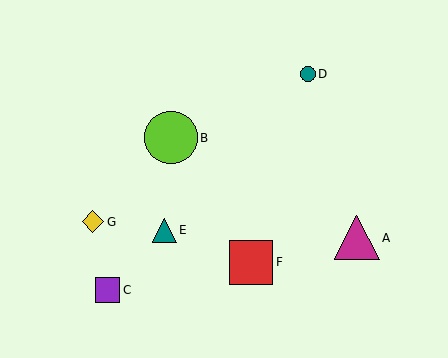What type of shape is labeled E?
Shape E is a teal triangle.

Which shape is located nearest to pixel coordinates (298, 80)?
The teal circle (labeled D) at (308, 74) is nearest to that location.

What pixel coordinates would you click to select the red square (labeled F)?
Click at (251, 262) to select the red square F.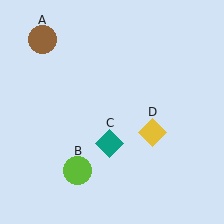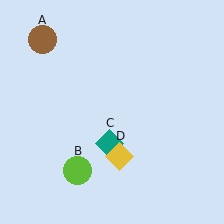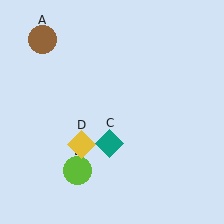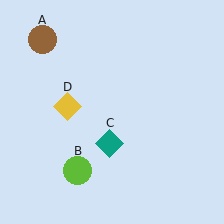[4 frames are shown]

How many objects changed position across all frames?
1 object changed position: yellow diamond (object D).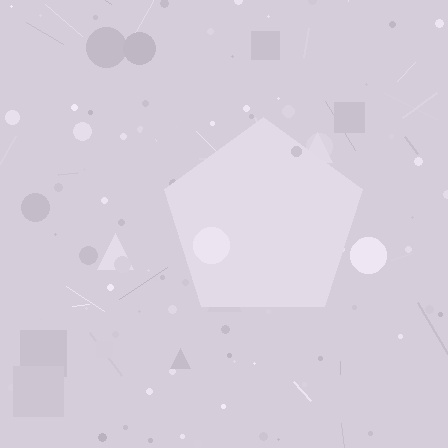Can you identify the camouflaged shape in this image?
The camouflaged shape is a pentagon.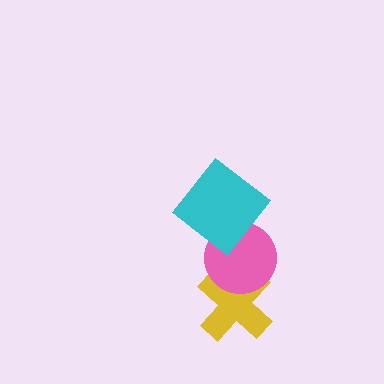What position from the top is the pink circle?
The pink circle is 2nd from the top.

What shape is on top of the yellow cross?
The pink circle is on top of the yellow cross.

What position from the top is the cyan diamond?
The cyan diamond is 1st from the top.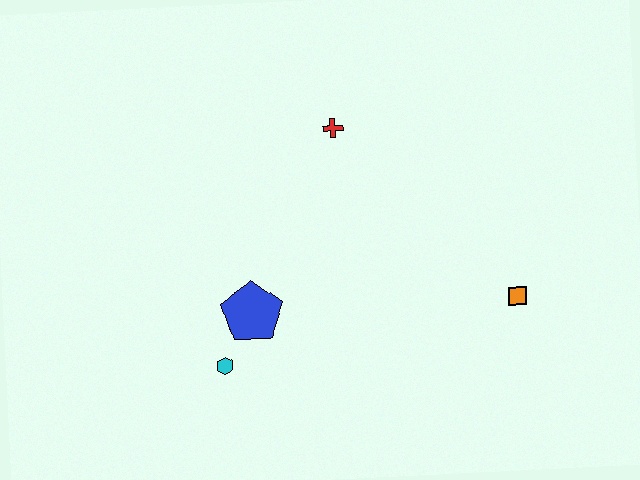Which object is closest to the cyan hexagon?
The blue pentagon is closest to the cyan hexagon.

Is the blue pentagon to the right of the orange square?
No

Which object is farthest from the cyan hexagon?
The orange square is farthest from the cyan hexagon.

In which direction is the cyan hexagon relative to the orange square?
The cyan hexagon is to the left of the orange square.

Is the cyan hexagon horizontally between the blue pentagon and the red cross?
No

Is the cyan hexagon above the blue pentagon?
No